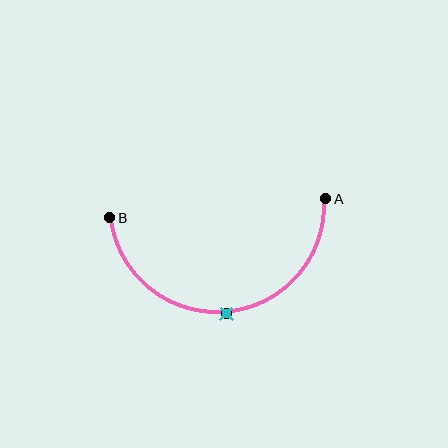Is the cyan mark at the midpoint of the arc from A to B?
Yes. The cyan mark lies on the arc at equal arc-length from both A and B — it is the arc midpoint.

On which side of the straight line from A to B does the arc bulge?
The arc bulges below the straight line connecting A and B.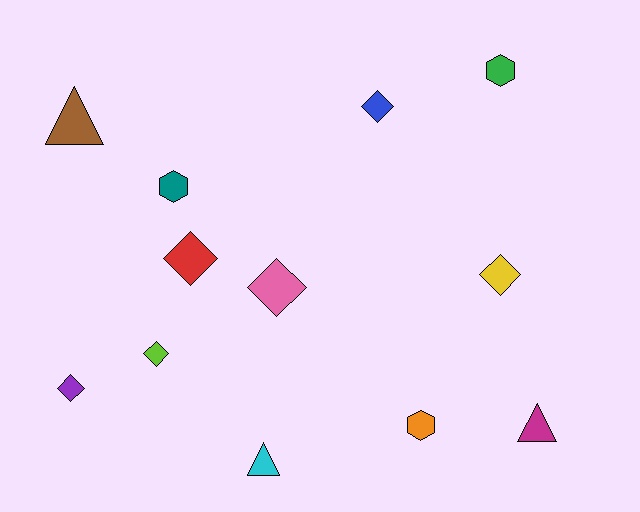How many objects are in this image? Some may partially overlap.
There are 12 objects.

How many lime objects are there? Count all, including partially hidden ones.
There is 1 lime object.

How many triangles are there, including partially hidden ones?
There are 3 triangles.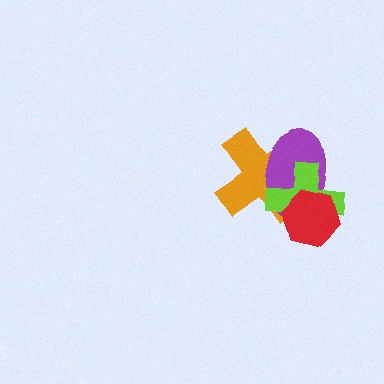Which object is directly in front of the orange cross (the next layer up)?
The purple ellipse is directly in front of the orange cross.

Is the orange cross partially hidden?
Yes, it is partially covered by another shape.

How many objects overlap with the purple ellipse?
3 objects overlap with the purple ellipse.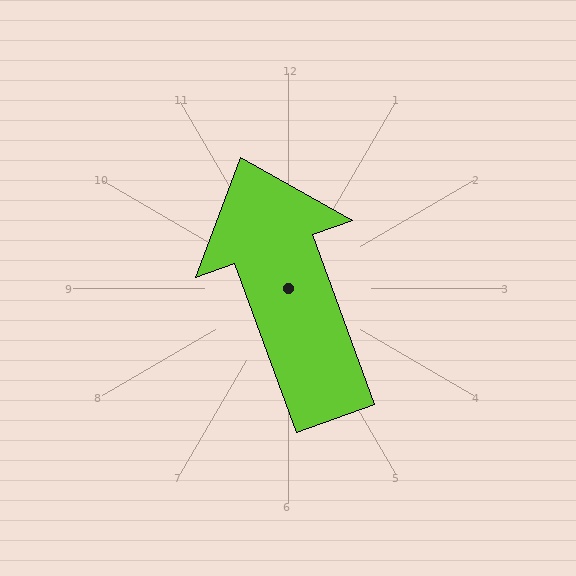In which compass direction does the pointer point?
North.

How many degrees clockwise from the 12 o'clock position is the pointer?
Approximately 340 degrees.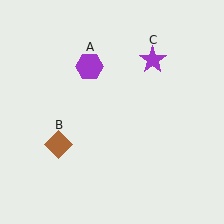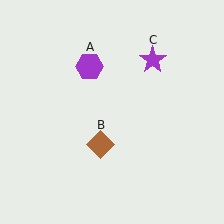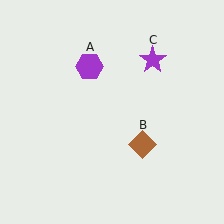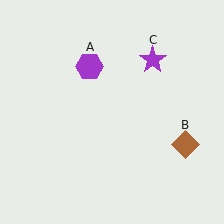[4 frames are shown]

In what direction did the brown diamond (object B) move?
The brown diamond (object B) moved right.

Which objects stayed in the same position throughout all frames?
Purple hexagon (object A) and purple star (object C) remained stationary.